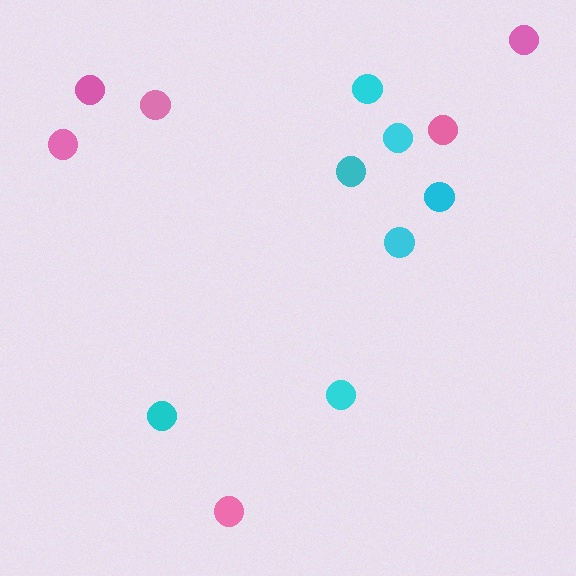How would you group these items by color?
There are 2 groups: one group of cyan circles (7) and one group of pink circles (6).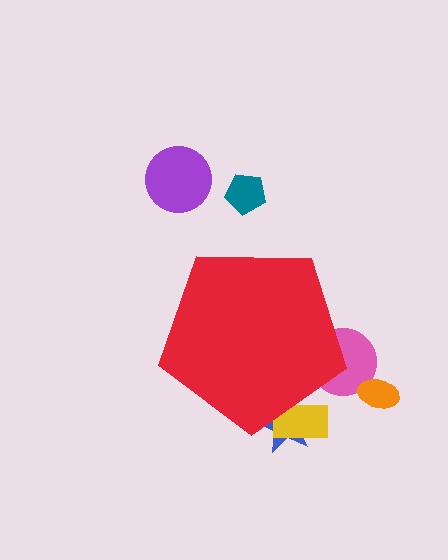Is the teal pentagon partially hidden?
No, the teal pentagon is fully visible.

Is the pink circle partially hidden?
Yes, the pink circle is partially hidden behind the red pentagon.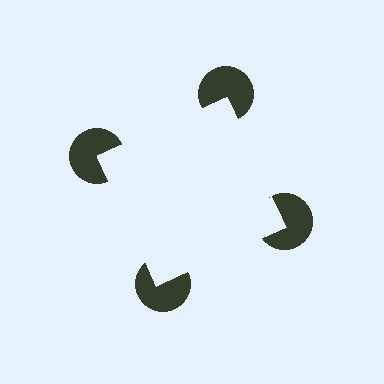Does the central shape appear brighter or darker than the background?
It typically appears slightly brighter than the background, even though no actual brightness change is drawn.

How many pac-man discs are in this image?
There are 4 — one at each vertex of the illusory square.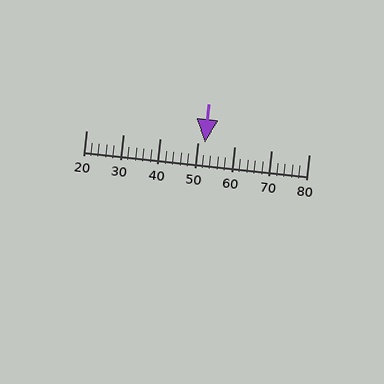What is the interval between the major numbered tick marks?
The major tick marks are spaced 10 units apart.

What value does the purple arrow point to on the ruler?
The purple arrow points to approximately 52.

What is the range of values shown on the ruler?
The ruler shows values from 20 to 80.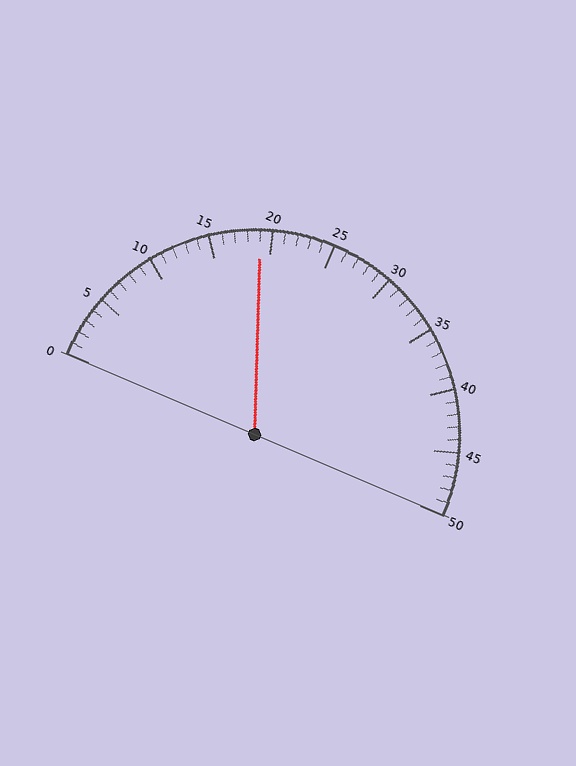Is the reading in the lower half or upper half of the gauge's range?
The reading is in the lower half of the range (0 to 50).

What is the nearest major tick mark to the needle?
The nearest major tick mark is 20.